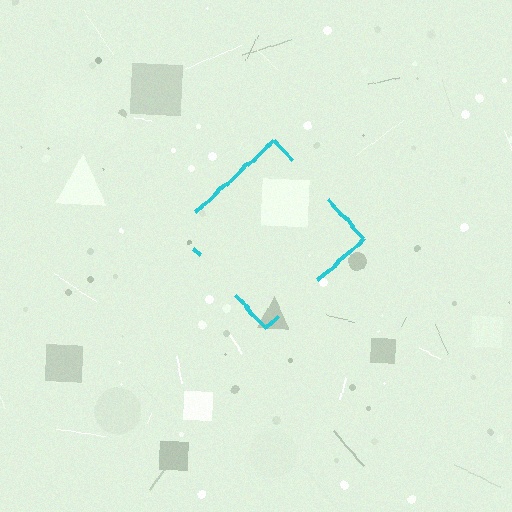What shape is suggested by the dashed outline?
The dashed outline suggests a diamond.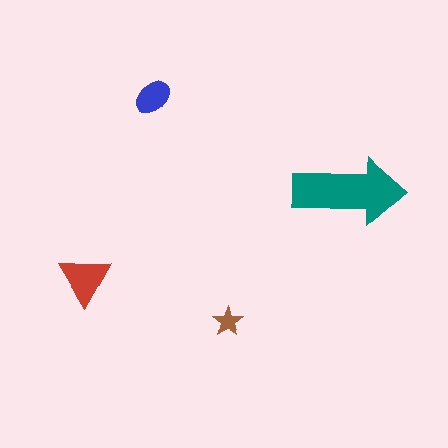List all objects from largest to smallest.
The teal arrow, the red triangle, the blue ellipse, the brown star.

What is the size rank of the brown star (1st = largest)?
4th.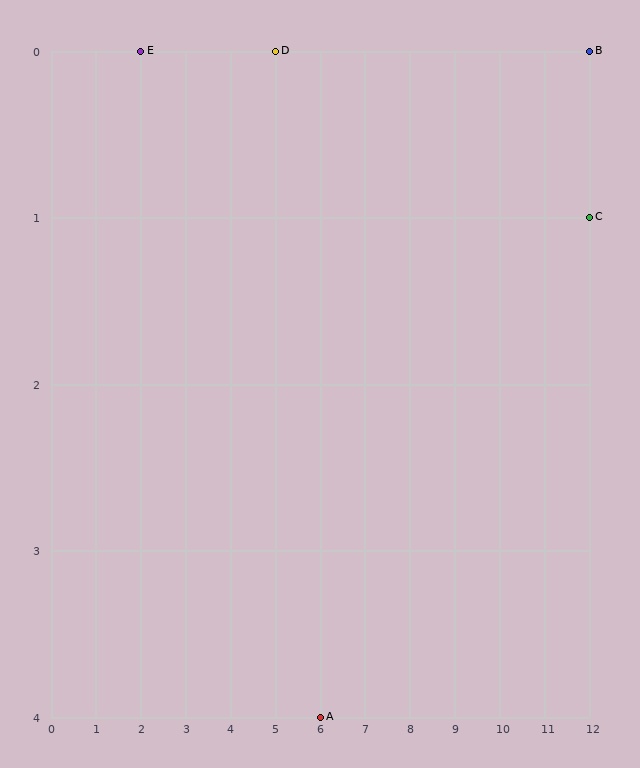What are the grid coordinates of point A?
Point A is at grid coordinates (6, 4).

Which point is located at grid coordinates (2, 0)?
Point E is at (2, 0).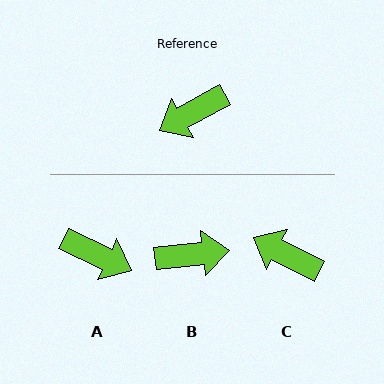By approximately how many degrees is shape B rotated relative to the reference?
Approximately 158 degrees counter-clockwise.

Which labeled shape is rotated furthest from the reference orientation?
B, about 158 degrees away.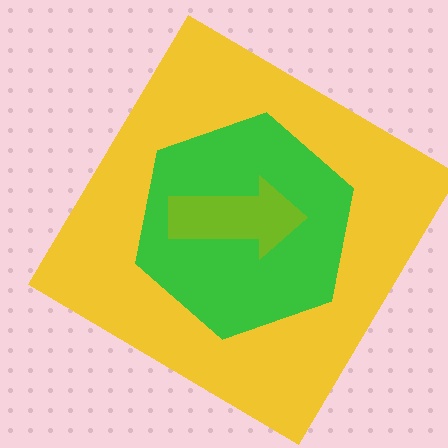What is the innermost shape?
The lime arrow.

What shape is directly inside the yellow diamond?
The green hexagon.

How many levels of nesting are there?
3.